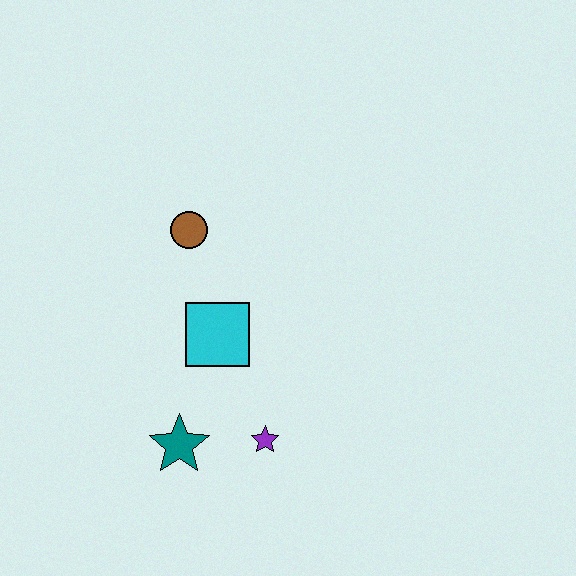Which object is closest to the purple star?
The teal star is closest to the purple star.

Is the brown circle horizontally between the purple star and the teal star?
Yes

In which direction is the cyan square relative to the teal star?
The cyan square is above the teal star.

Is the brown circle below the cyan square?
No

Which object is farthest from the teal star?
The brown circle is farthest from the teal star.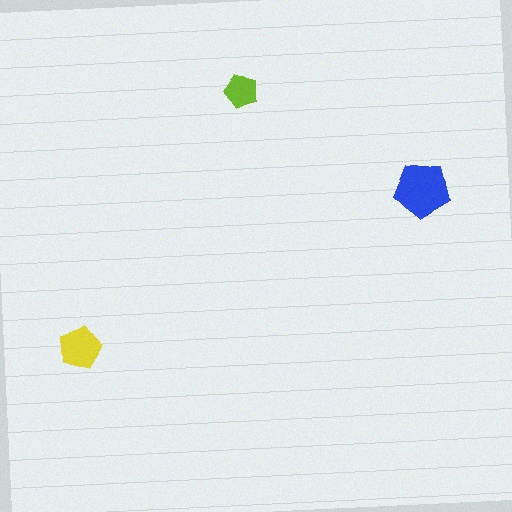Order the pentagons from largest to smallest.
the blue one, the yellow one, the lime one.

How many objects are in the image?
There are 3 objects in the image.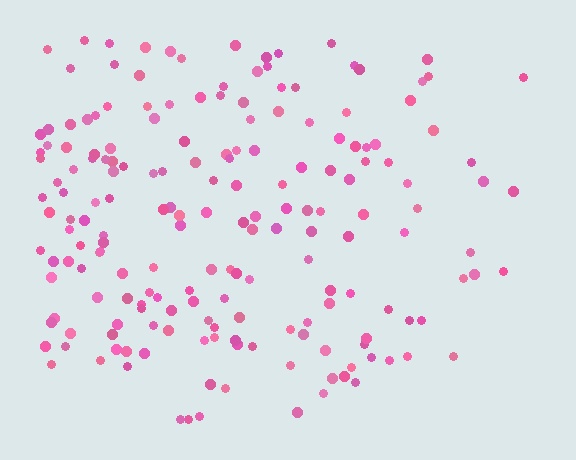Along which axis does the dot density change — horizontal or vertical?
Horizontal.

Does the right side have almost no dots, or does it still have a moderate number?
Still a moderate number, just noticeably fewer than the left.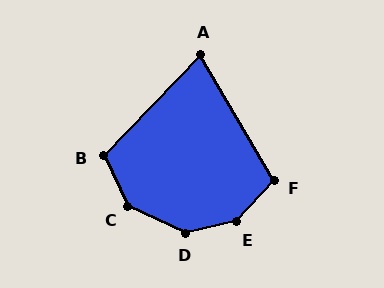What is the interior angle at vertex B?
Approximately 110 degrees (obtuse).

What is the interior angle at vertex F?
Approximately 108 degrees (obtuse).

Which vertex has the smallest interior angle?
A, at approximately 74 degrees.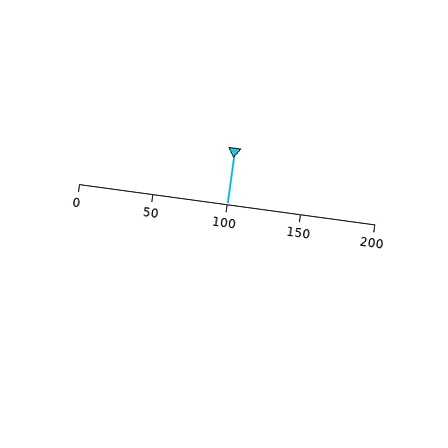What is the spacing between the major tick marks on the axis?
The major ticks are spaced 50 apart.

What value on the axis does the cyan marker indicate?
The marker indicates approximately 100.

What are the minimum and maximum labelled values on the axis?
The axis runs from 0 to 200.